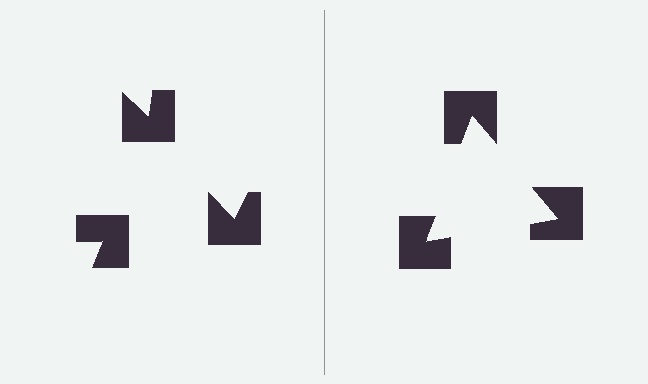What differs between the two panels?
The notched squares are positioned identically on both sides; only the wedge orientations differ. On the right they align to a triangle; on the left they are misaligned.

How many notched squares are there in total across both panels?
6 — 3 on each side.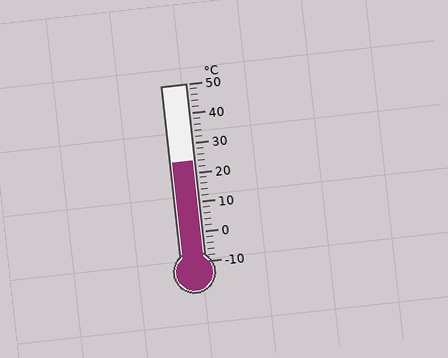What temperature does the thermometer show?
The thermometer shows approximately 24°C.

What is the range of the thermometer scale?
The thermometer scale ranges from -10°C to 50°C.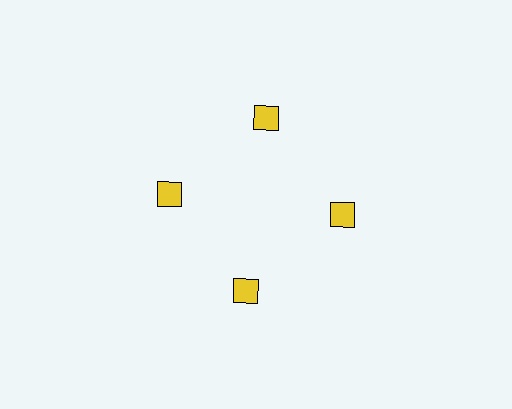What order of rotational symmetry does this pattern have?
This pattern has 4-fold rotational symmetry.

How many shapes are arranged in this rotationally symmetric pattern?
There are 4 shapes, arranged in 4 groups of 1.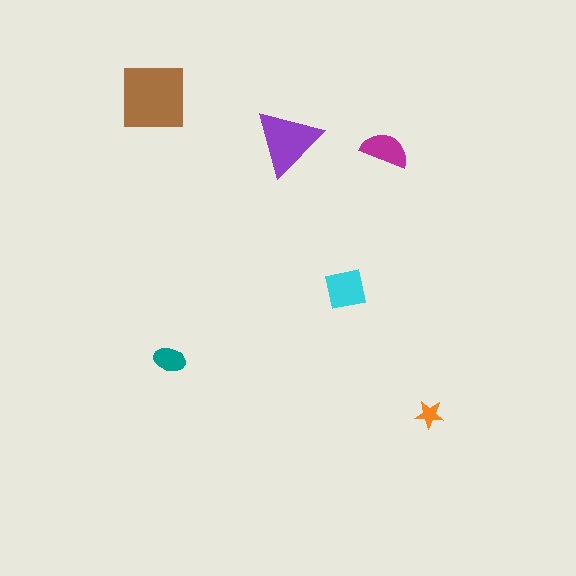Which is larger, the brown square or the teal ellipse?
The brown square.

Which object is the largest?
The brown square.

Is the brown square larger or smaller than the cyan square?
Larger.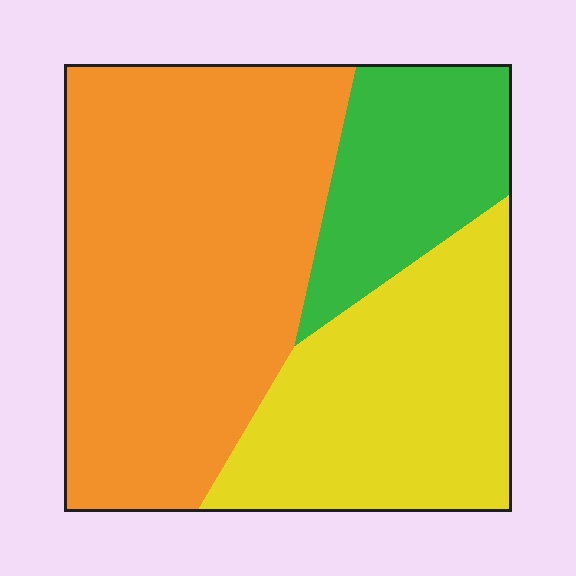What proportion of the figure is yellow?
Yellow covers 30% of the figure.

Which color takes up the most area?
Orange, at roughly 50%.